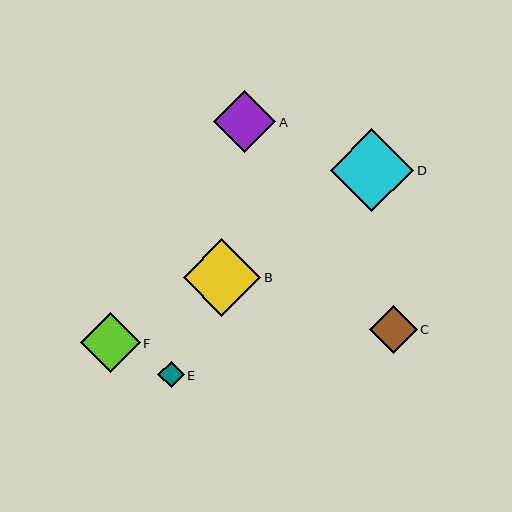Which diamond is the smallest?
Diamond E is the smallest with a size of approximately 26 pixels.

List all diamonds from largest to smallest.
From largest to smallest: D, B, A, F, C, E.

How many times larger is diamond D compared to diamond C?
Diamond D is approximately 1.7 times the size of diamond C.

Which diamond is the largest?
Diamond D is the largest with a size of approximately 83 pixels.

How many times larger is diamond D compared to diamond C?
Diamond D is approximately 1.7 times the size of diamond C.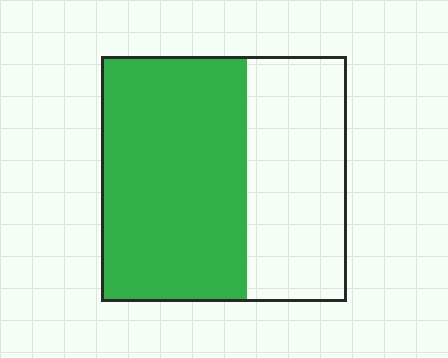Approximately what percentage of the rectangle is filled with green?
Approximately 60%.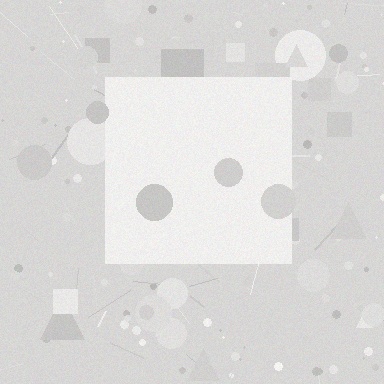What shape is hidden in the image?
A square is hidden in the image.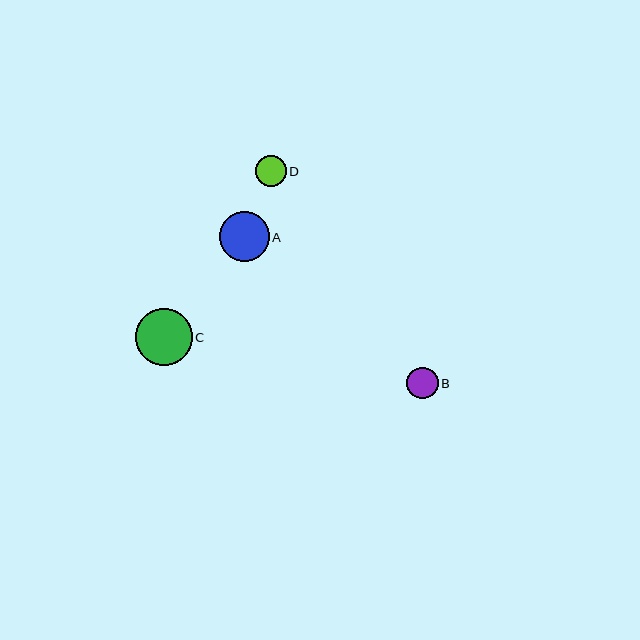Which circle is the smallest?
Circle D is the smallest with a size of approximately 31 pixels.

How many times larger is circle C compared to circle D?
Circle C is approximately 1.8 times the size of circle D.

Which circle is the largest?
Circle C is the largest with a size of approximately 56 pixels.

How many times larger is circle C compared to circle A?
Circle C is approximately 1.1 times the size of circle A.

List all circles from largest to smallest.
From largest to smallest: C, A, B, D.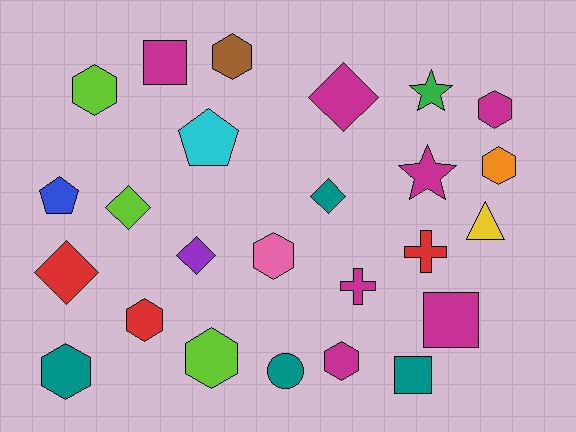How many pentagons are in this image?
There are 2 pentagons.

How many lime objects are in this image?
There are 3 lime objects.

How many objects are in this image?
There are 25 objects.